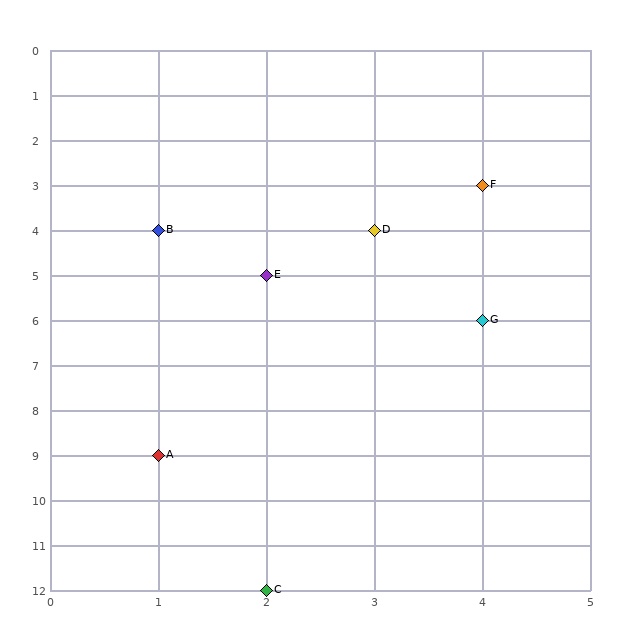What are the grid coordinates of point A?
Point A is at grid coordinates (1, 9).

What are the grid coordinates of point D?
Point D is at grid coordinates (3, 4).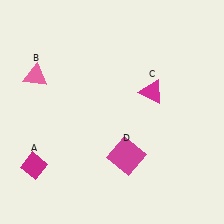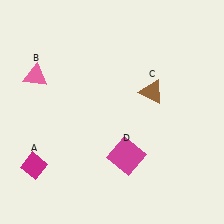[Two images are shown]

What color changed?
The triangle (C) changed from magenta in Image 1 to brown in Image 2.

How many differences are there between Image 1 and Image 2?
There is 1 difference between the two images.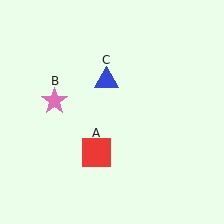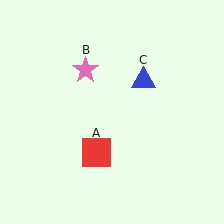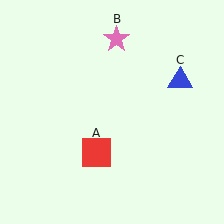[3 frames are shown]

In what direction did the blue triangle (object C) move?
The blue triangle (object C) moved right.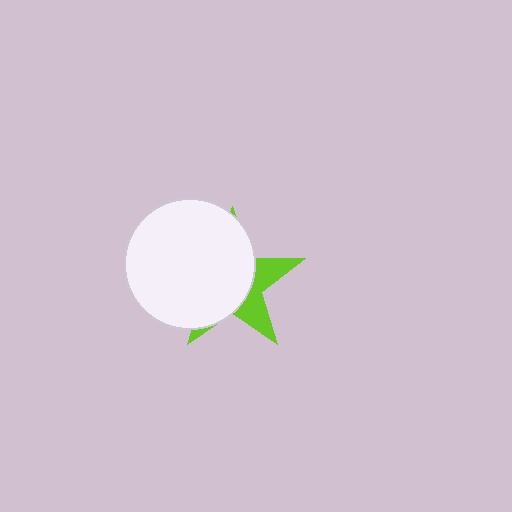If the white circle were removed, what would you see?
You would see the complete lime star.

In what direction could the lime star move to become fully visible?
The lime star could move right. That would shift it out from behind the white circle entirely.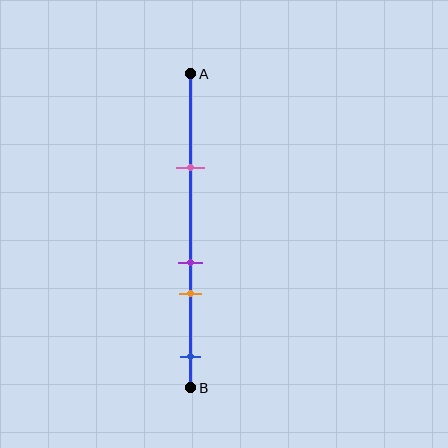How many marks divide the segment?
There are 4 marks dividing the segment.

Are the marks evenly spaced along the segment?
No, the marks are not evenly spaced.